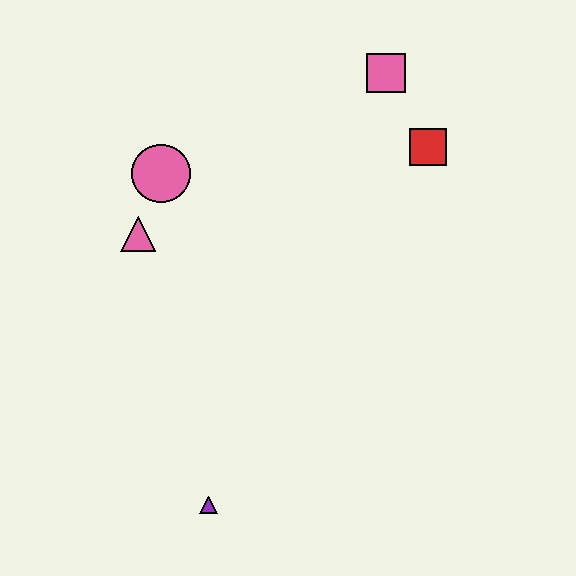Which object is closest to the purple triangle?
The pink triangle is closest to the purple triangle.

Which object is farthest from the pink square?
The purple triangle is farthest from the pink square.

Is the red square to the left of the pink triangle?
No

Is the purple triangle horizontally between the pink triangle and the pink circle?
No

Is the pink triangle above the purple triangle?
Yes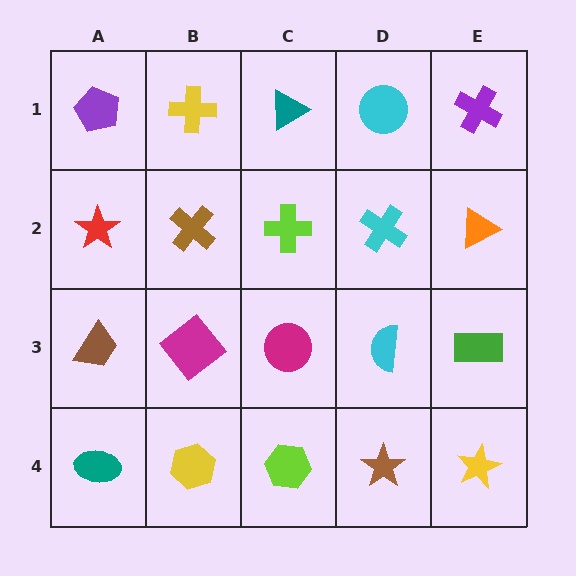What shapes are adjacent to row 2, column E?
A purple cross (row 1, column E), a green rectangle (row 3, column E), a cyan cross (row 2, column D).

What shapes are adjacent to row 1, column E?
An orange triangle (row 2, column E), a cyan circle (row 1, column D).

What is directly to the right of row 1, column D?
A purple cross.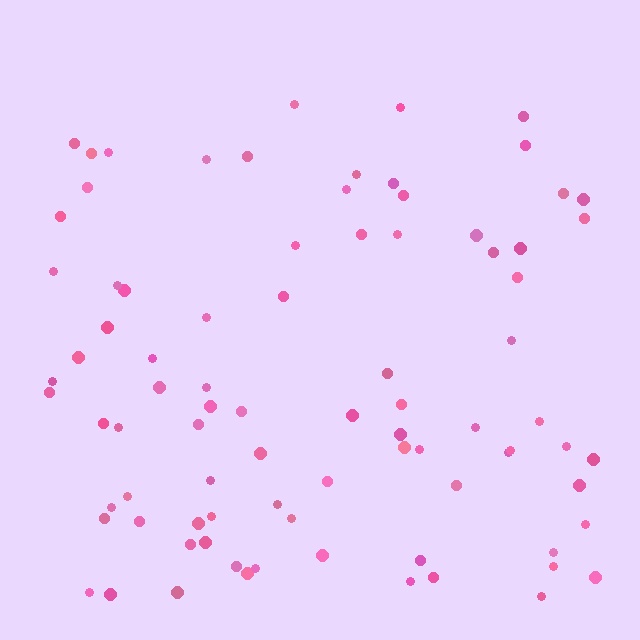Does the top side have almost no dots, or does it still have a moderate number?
Still a moderate number, just noticeably fewer than the bottom.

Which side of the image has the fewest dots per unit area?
The top.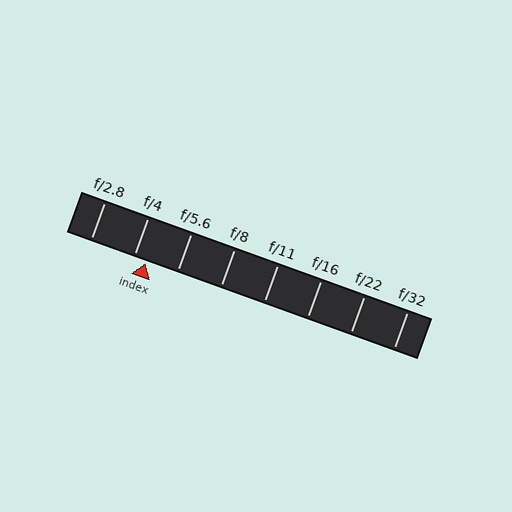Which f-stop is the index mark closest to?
The index mark is closest to f/4.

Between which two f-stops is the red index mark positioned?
The index mark is between f/4 and f/5.6.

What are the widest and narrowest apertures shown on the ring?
The widest aperture shown is f/2.8 and the narrowest is f/32.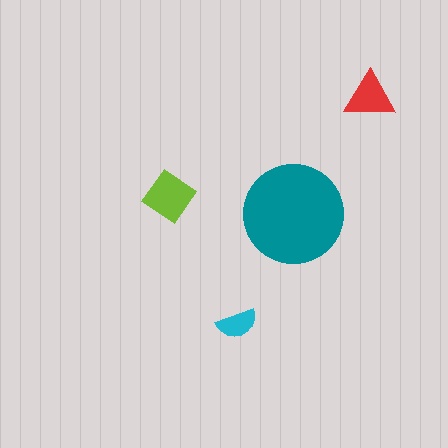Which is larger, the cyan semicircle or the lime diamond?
The lime diamond.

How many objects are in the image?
There are 4 objects in the image.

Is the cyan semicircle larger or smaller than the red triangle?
Smaller.